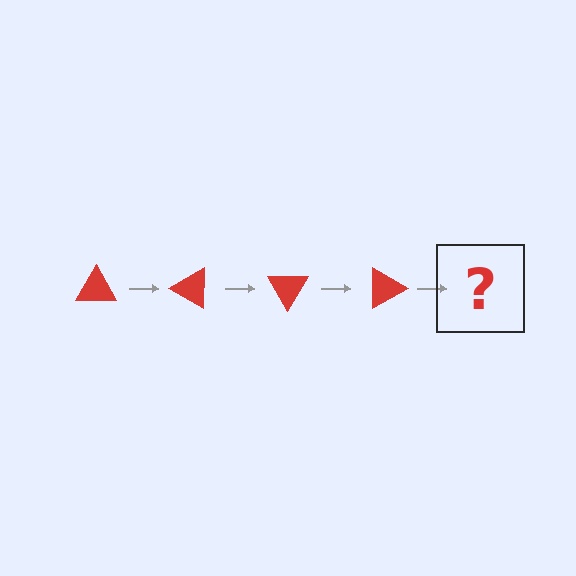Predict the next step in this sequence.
The next step is a red triangle rotated 120 degrees.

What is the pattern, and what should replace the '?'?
The pattern is that the triangle rotates 30 degrees each step. The '?' should be a red triangle rotated 120 degrees.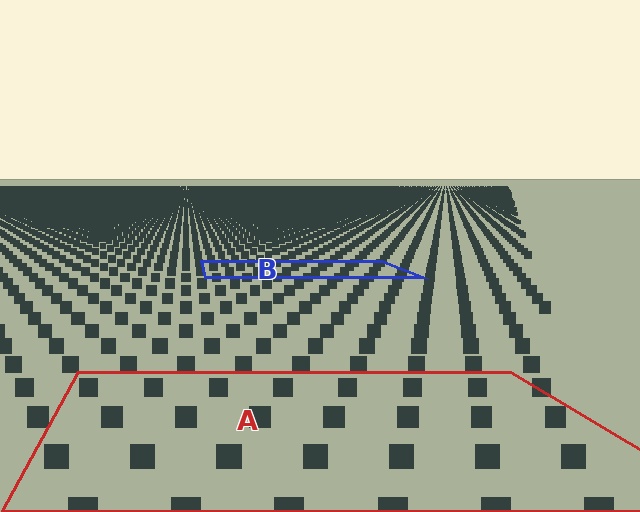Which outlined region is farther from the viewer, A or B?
Region B is farther from the viewer — the texture elements inside it appear smaller and more densely packed.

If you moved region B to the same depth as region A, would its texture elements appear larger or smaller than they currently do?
They would appear larger. At a closer depth, the same texture elements are projected at a bigger on-screen size.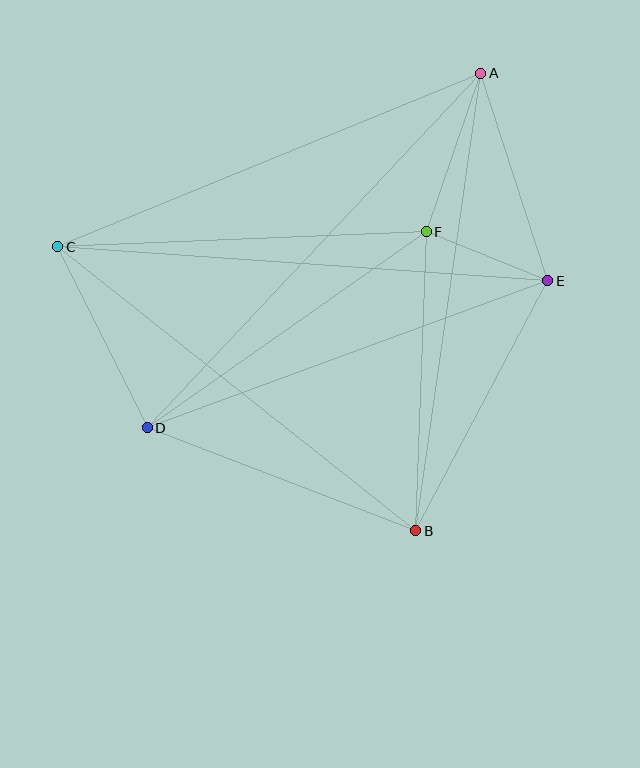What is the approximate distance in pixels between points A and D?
The distance between A and D is approximately 486 pixels.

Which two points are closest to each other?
Points E and F are closest to each other.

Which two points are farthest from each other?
Points C and E are farthest from each other.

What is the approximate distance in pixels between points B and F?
The distance between B and F is approximately 299 pixels.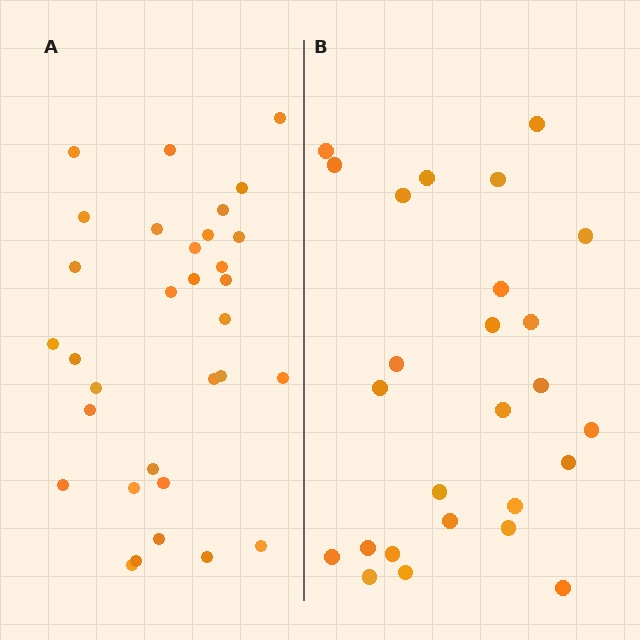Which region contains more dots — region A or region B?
Region A (the left region) has more dots.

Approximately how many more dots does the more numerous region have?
Region A has about 6 more dots than region B.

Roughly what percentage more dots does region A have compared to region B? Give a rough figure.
About 25% more.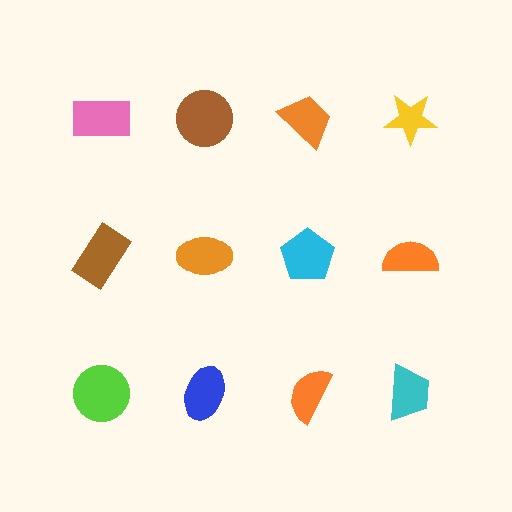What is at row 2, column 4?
An orange semicircle.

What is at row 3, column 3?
An orange semicircle.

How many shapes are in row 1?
4 shapes.